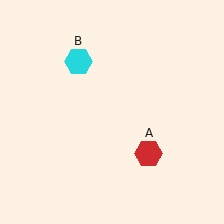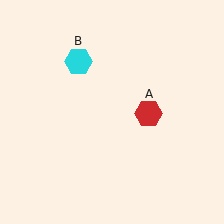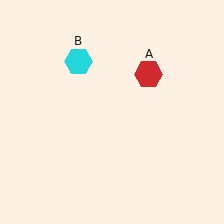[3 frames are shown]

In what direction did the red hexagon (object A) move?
The red hexagon (object A) moved up.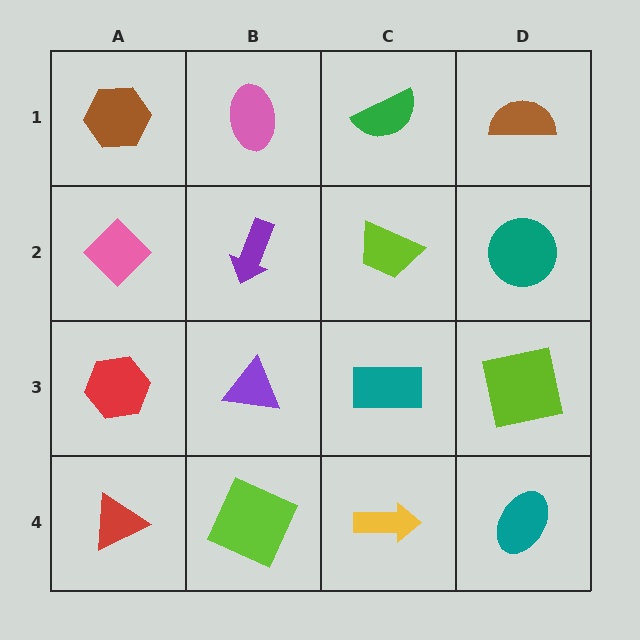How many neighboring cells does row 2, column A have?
3.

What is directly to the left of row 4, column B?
A red triangle.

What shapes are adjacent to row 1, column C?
A lime trapezoid (row 2, column C), a pink ellipse (row 1, column B), a brown semicircle (row 1, column D).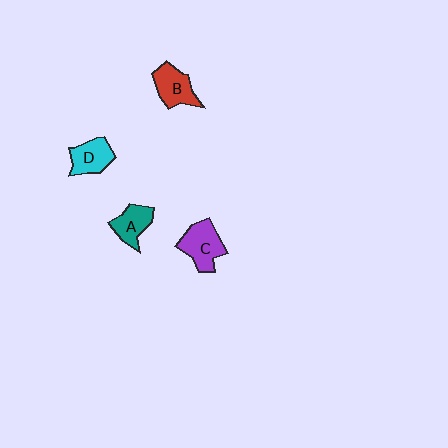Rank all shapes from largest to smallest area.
From largest to smallest: C (purple), B (red), D (cyan), A (teal).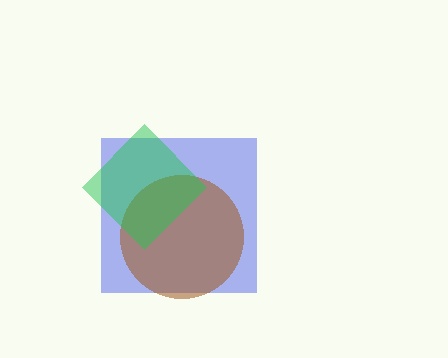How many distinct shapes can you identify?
There are 3 distinct shapes: a blue square, a brown circle, a green diamond.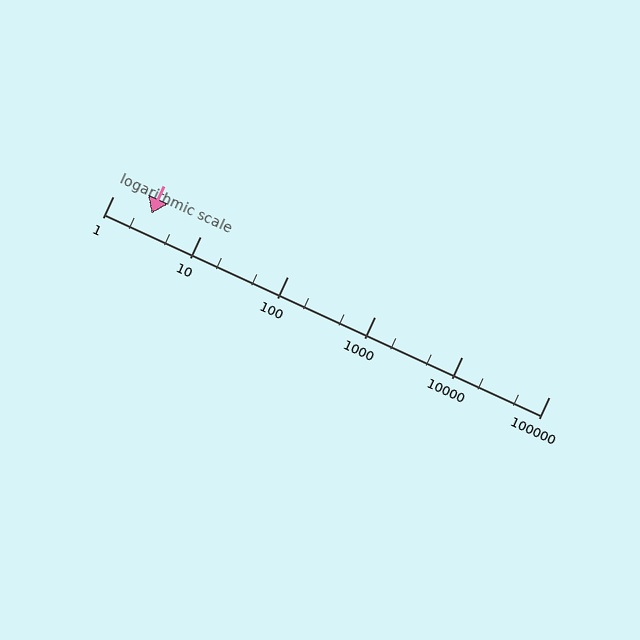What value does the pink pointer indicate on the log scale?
The pointer indicates approximately 2.8.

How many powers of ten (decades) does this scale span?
The scale spans 5 decades, from 1 to 100000.